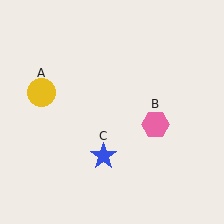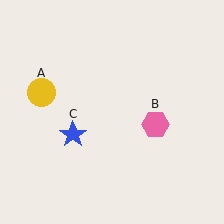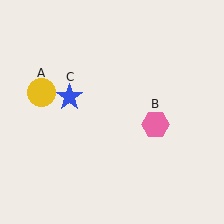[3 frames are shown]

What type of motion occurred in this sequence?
The blue star (object C) rotated clockwise around the center of the scene.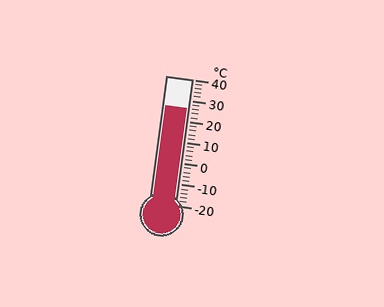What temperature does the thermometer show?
The thermometer shows approximately 26°C.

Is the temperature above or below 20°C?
The temperature is above 20°C.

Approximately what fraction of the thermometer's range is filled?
The thermometer is filled to approximately 75% of its range.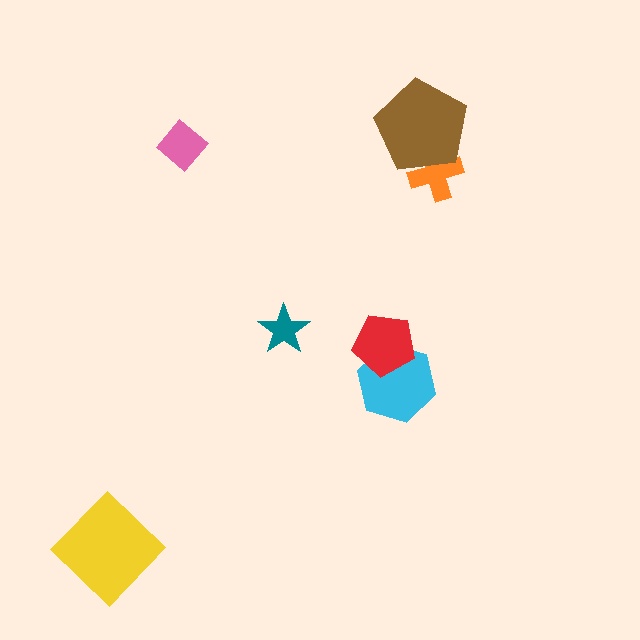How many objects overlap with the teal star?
0 objects overlap with the teal star.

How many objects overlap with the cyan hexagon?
1 object overlaps with the cyan hexagon.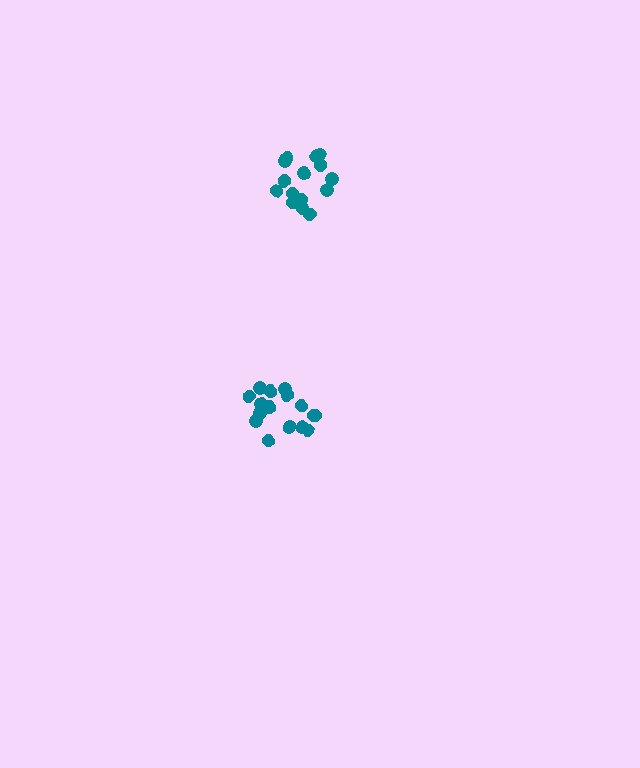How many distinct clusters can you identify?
There are 2 distinct clusters.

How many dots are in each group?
Group 1: 15 dots, Group 2: 16 dots (31 total).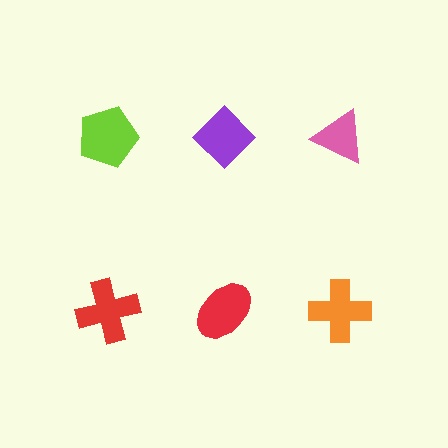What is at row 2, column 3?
An orange cross.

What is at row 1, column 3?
A pink triangle.